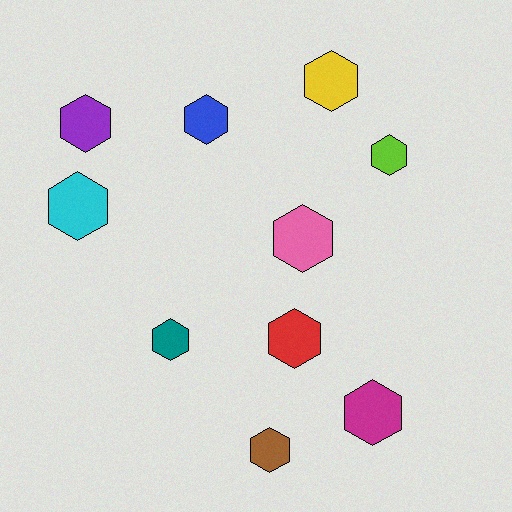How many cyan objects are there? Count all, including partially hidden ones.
There is 1 cyan object.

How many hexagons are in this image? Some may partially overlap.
There are 10 hexagons.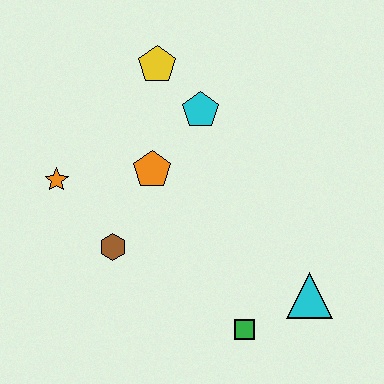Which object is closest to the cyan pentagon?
The yellow pentagon is closest to the cyan pentagon.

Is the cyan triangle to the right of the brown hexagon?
Yes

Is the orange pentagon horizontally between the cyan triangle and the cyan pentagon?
No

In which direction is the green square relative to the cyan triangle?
The green square is to the left of the cyan triangle.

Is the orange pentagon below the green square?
No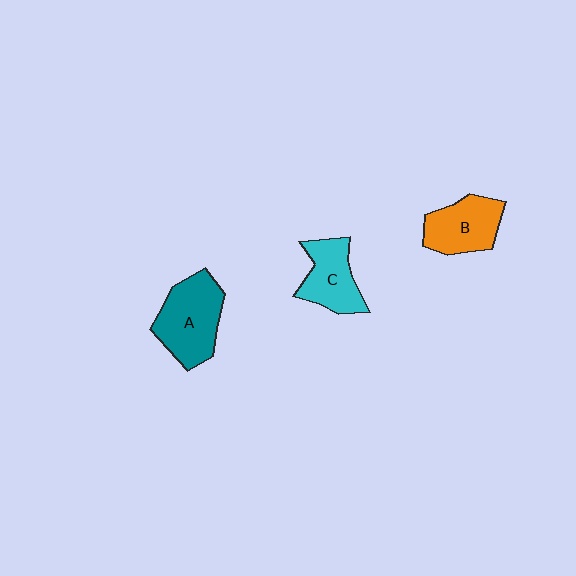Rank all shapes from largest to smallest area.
From largest to smallest: A (teal), B (orange), C (cyan).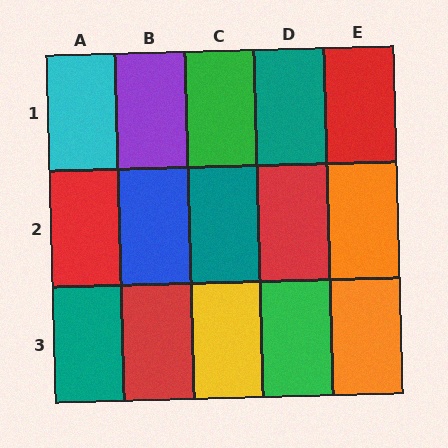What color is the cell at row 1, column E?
Red.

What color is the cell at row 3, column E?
Orange.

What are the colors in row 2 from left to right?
Red, blue, teal, red, orange.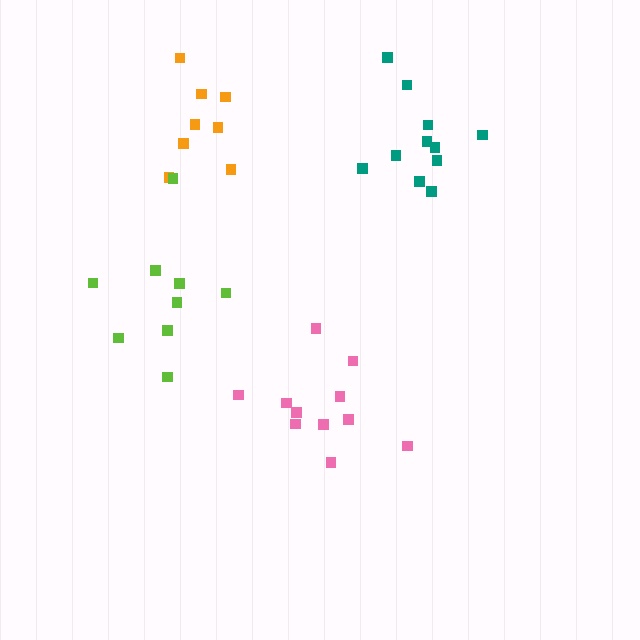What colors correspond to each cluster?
The clusters are colored: teal, orange, pink, lime.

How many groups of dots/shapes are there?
There are 4 groups.